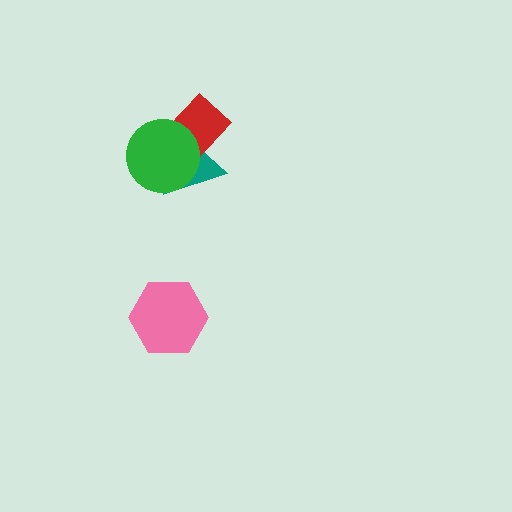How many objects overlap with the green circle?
2 objects overlap with the green circle.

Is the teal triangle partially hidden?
Yes, it is partially covered by another shape.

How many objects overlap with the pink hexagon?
0 objects overlap with the pink hexagon.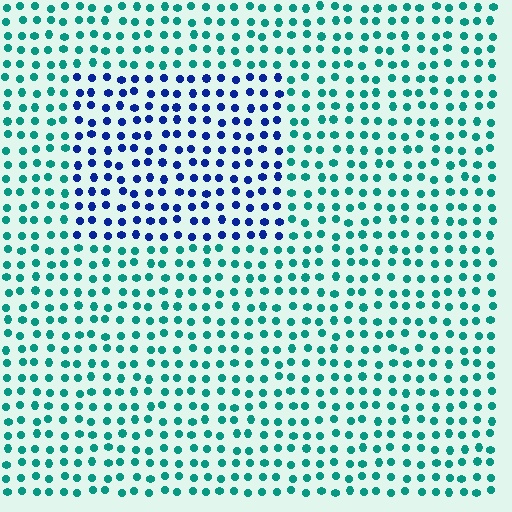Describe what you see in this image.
The image is filled with small teal elements in a uniform arrangement. A rectangle-shaped region is visible where the elements are tinted to a slightly different hue, forming a subtle color boundary.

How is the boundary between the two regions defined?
The boundary is defined purely by a slight shift in hue (about 58 degrees). Spacing, size, and orientation are identical on both sides.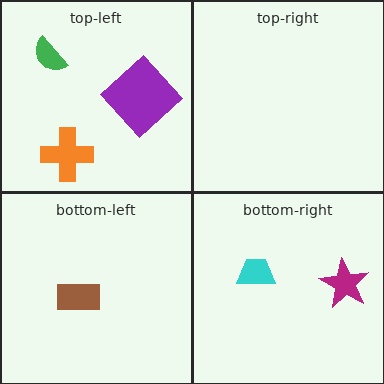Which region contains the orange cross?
The top-left region.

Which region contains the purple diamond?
The top-left region.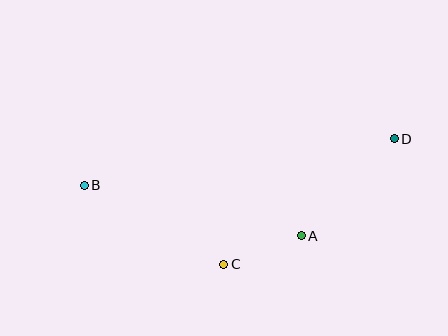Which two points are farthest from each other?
Points B and D are farthest from each other.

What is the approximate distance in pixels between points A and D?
The distance between A and D is approximately 134 pixels.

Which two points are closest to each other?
Points A and C are closest to each other.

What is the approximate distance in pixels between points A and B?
The distance between A and B is approximately 223 pixels.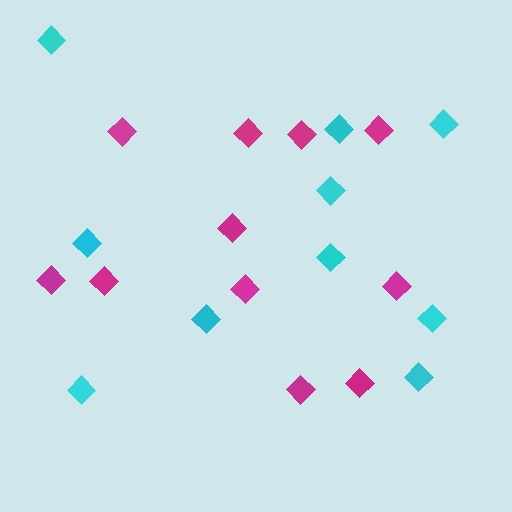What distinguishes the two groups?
There are 2 groups: one group of cyan diamonds (10) and one group of magenta diamonds (11).